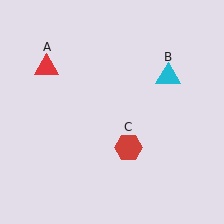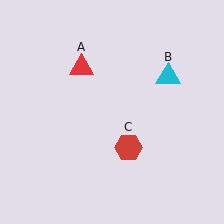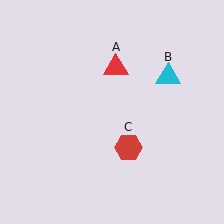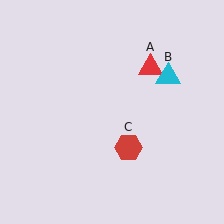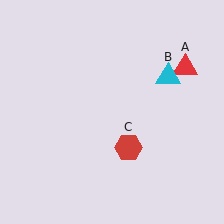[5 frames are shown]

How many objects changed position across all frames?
1 object changed position: red triangle (object A).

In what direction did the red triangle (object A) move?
The red triangle (object A) moved right.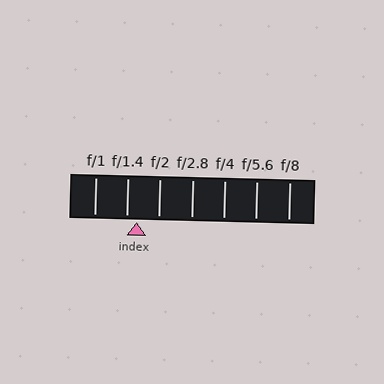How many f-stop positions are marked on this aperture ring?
There are 7 f-stop positions marked.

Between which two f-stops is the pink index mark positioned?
The index mark is between f/1.4 and f/2.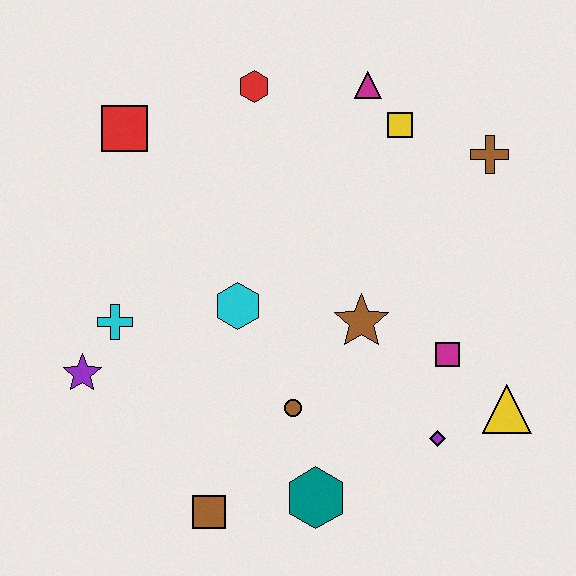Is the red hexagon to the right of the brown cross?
No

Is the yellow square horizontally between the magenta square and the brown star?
Yes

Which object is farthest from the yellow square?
The brown square is farthest from the yellow square.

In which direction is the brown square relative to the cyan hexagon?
The brown square is below the cyan hexagon.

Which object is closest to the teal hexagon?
The brown circle is closest to the teal hexagon.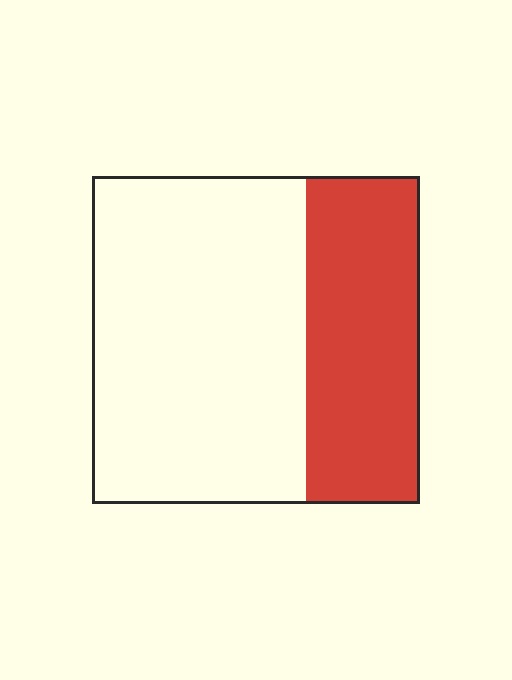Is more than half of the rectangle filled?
No.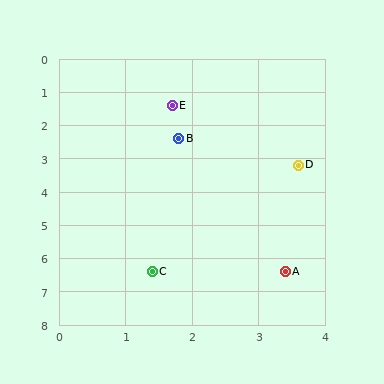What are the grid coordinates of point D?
Point D is at approximately (3.6, 3.2).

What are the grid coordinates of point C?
Point C is at approximately (1.4, 6.4).